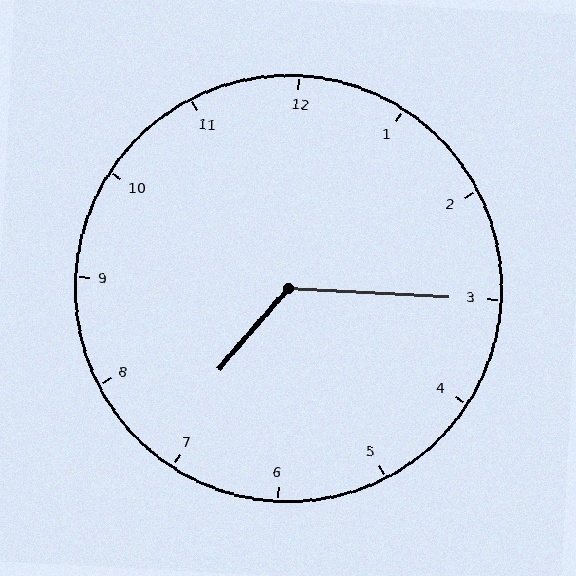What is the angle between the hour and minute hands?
Approximately 128 degrees.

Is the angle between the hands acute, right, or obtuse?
It is obtuse.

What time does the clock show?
7:15.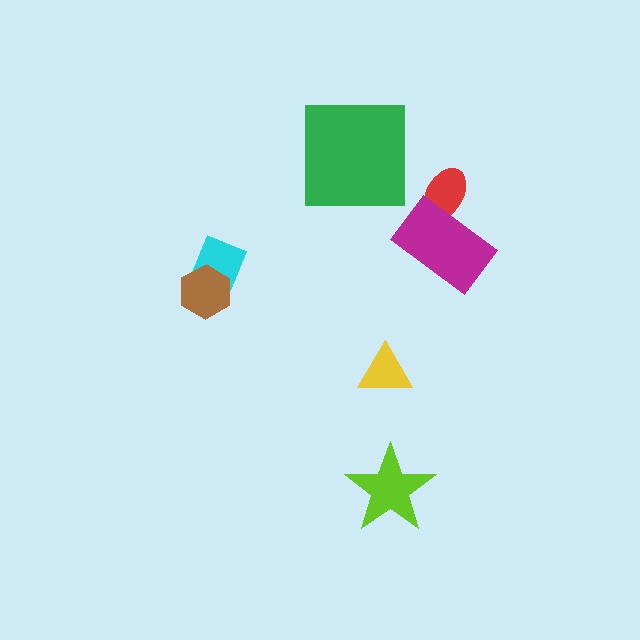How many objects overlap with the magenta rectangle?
1 object overlaps with the magenta rectangle.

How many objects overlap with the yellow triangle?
0 objects overlap with the yellow triangle.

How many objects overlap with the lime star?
0 objects overlap with the lime star.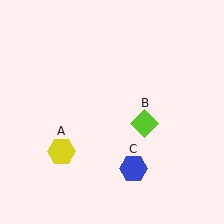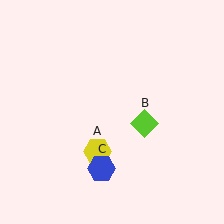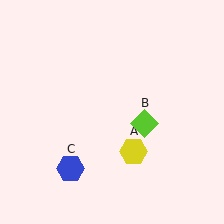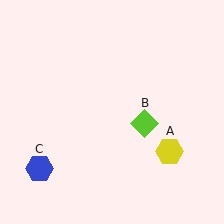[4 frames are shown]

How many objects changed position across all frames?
2 objects changed position: yellow hexagon (object A), blue hexagon (object C).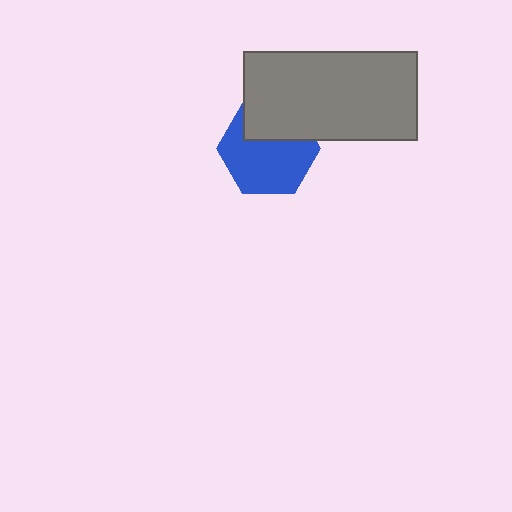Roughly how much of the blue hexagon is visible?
Most of it is visible (roughly 67%).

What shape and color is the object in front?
The object in front is a gray rectangle.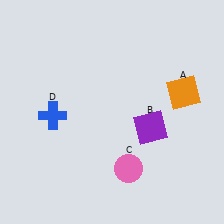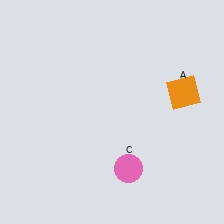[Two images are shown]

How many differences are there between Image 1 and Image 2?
There are 2 differences between the two images.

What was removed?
The purple square (B), the blue cross (D) were removed in Image 2.